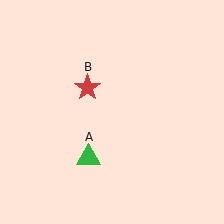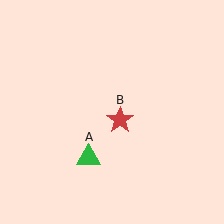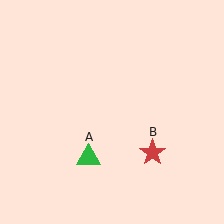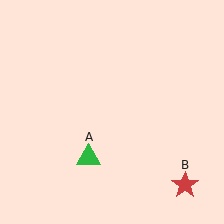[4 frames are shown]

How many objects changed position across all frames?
1 object changed position: red star (object B).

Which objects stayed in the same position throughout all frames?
Green triangle (object A) remained stationary.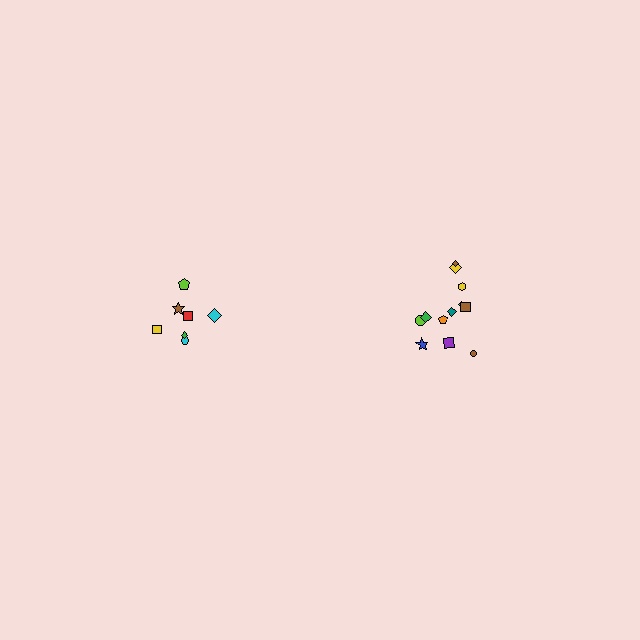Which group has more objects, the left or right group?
The right group.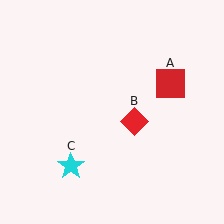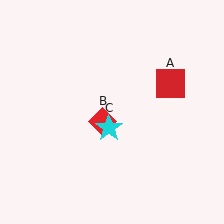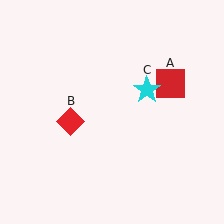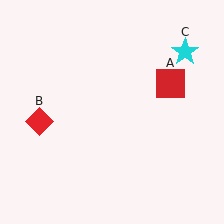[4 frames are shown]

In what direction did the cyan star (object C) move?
The cyan star (object C) moved up and to the right.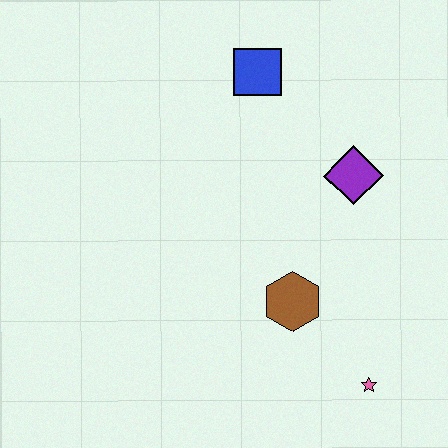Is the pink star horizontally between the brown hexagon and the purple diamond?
No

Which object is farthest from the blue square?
The pink star is farthest from the blue square.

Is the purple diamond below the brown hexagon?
No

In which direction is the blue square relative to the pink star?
The blue square is above the pink star.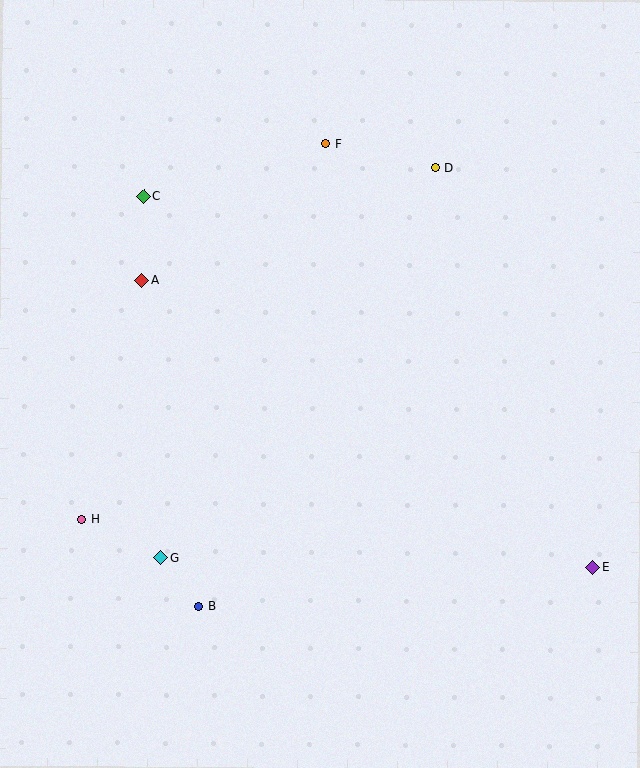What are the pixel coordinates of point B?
Point B is at (199, 606).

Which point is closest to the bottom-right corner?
Point E is closest to the bottom-right corner.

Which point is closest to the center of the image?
Point A at (142, 280) is closest to the center.